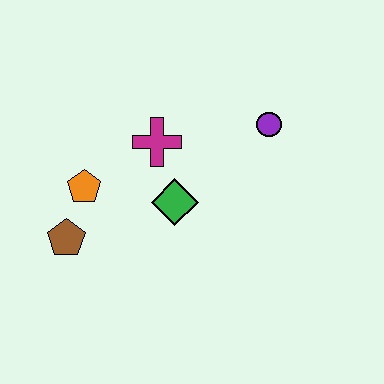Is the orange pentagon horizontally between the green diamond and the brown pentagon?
Yes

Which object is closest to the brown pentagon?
The orange pentagon is closest to the brown pentagon.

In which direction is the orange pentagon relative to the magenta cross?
The orange pentagon is to the left of the magenta cross.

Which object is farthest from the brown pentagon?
The purple circle is farthest from the brown pentagon.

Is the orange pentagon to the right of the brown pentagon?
Yes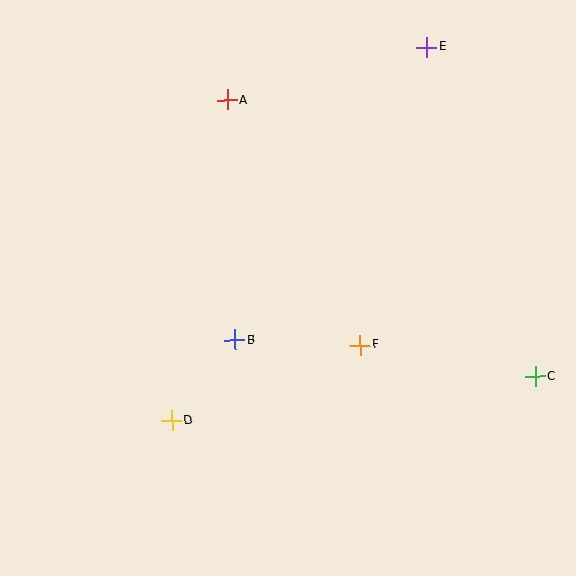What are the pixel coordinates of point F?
Point F is at (360, 345).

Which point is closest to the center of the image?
Point B at (235, 340) is closest to the center.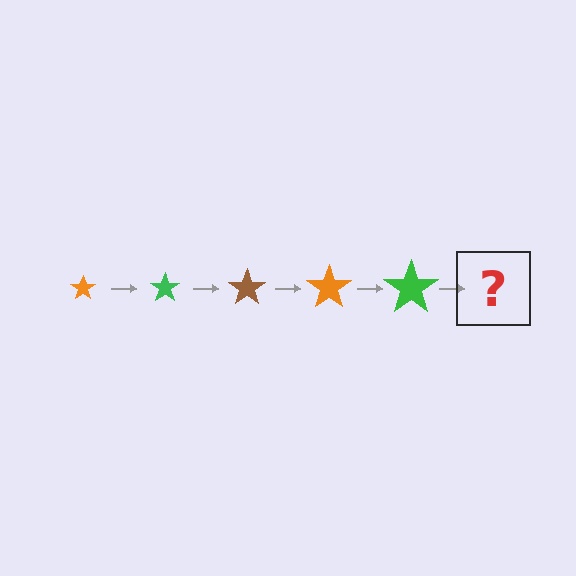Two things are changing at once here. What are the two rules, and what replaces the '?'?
The two rules are that the star grows larger each step and the color cycles through orange, green, and brown. The '?' should be a brown star, larger than the previous one.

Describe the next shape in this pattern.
It should be a brown star, larger than the previous one.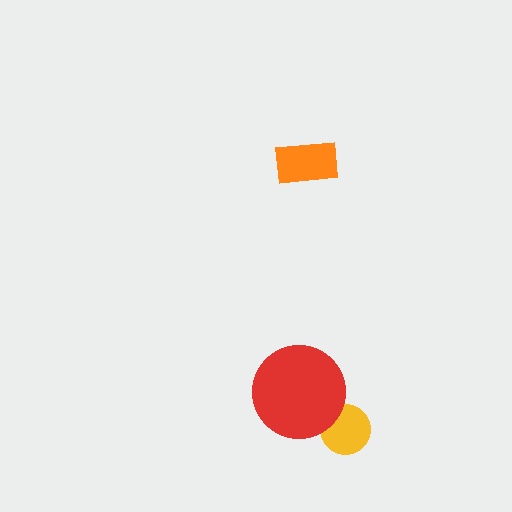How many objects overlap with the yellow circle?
1 object overlaps with the yellow circle.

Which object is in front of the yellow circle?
The red circle is in front of the yellow circle.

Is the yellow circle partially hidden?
Yes, it is partially covered by another shape.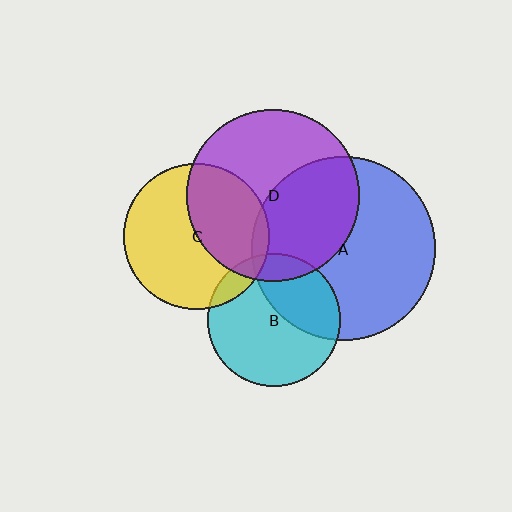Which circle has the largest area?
Circle A (blue).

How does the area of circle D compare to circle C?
Approximately 1.4 times.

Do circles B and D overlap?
Yes.